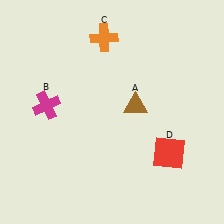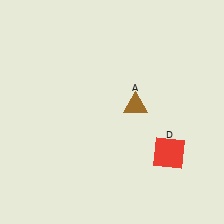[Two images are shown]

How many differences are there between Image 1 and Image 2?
There are 2 differences between the two images.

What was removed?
The magenta cross (B), the orange cross (C) were removed in Image 2.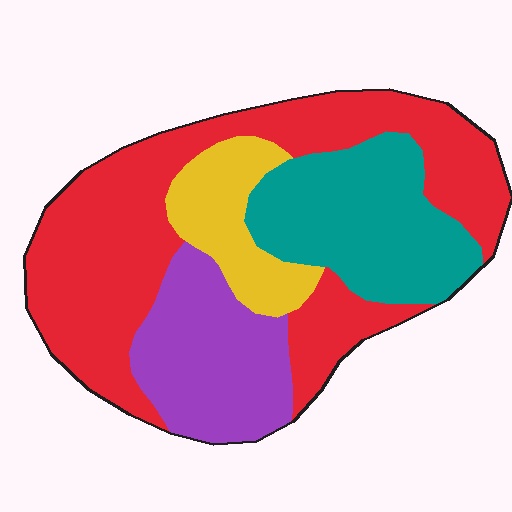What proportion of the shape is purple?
Purple covers about 20% of the shape.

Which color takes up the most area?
Red, at roughly 45%.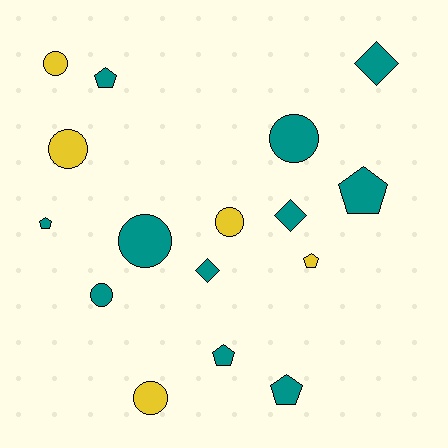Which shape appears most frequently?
Circle, with 7 objects.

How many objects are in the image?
There are 16 objects.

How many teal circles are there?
There are 3 teal circles.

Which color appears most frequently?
Teal, with 11 objects.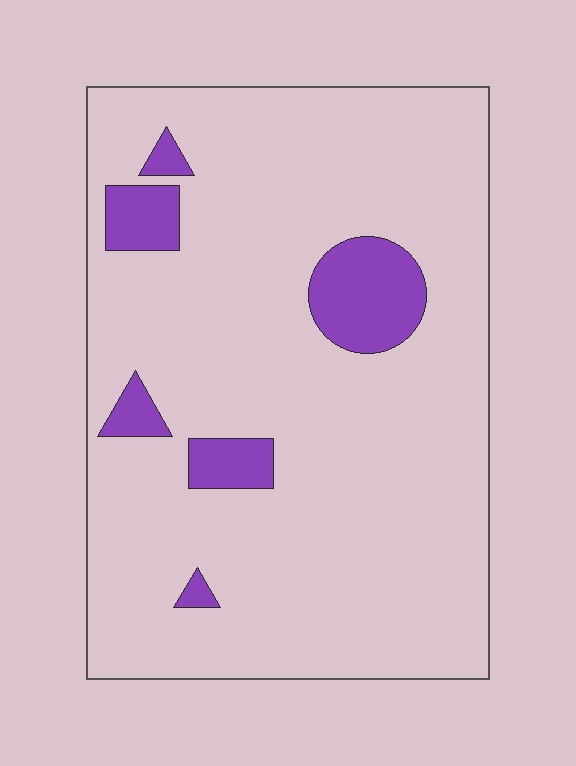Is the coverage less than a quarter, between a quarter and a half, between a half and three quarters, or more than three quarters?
Less than a quarter.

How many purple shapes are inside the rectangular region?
6.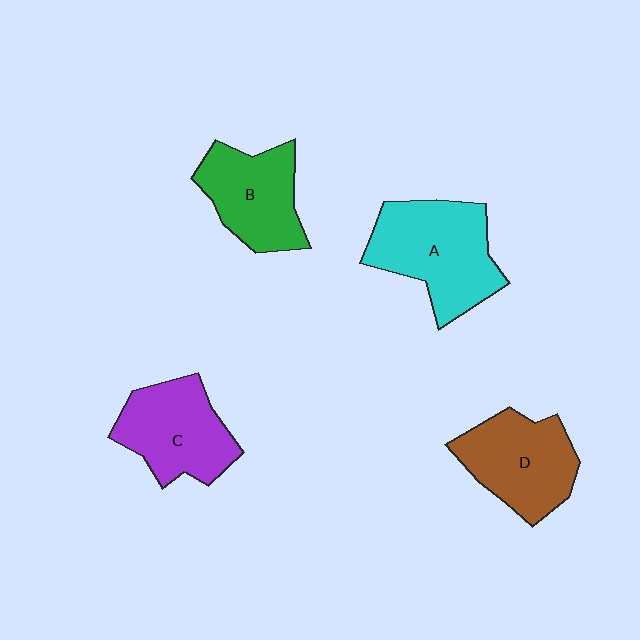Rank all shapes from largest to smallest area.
From largest to smallest: A (cyan), D (brown), C (purple), B (green).